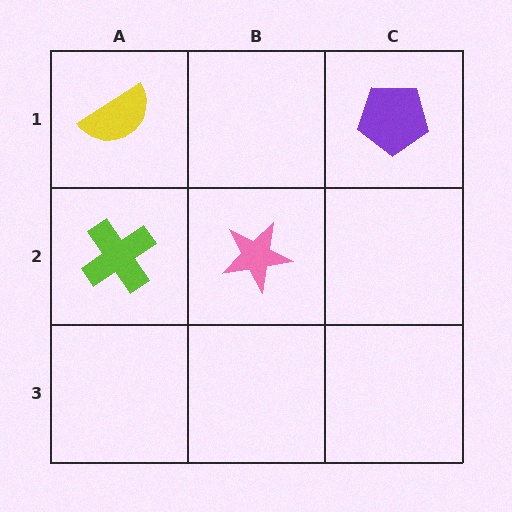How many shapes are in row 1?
2 shapes.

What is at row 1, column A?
A yellow semicircle.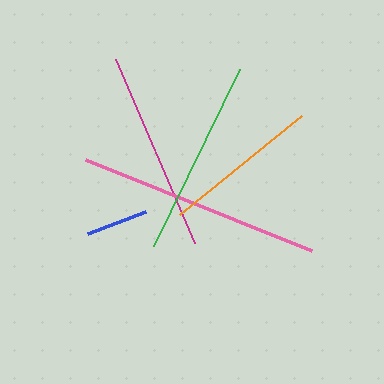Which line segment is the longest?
The pink line is the longest at approximately 244 pixels.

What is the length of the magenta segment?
The magenta segment is approximately 200 pixels long.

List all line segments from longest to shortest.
From longest to shortest: pink, magenta, green, orange, blue.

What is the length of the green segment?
The green segment is approximately 196 pixels long.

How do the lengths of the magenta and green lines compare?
The magenta and green lines are approximately the same length.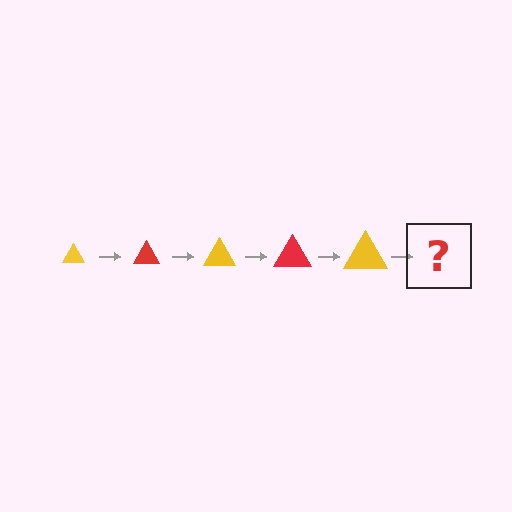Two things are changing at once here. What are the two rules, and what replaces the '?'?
The two rules are that the triangle grows larger each step and the color cycles through yellow and red. The '?' should be a red triangle, larger than the previous one.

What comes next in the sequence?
The next element should be a red triangle, larger than the previous one.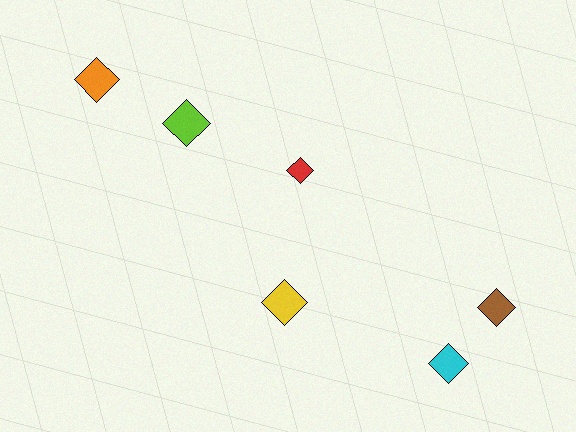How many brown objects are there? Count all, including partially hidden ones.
There is 1 brown object.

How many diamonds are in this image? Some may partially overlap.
There are 6 diamonds.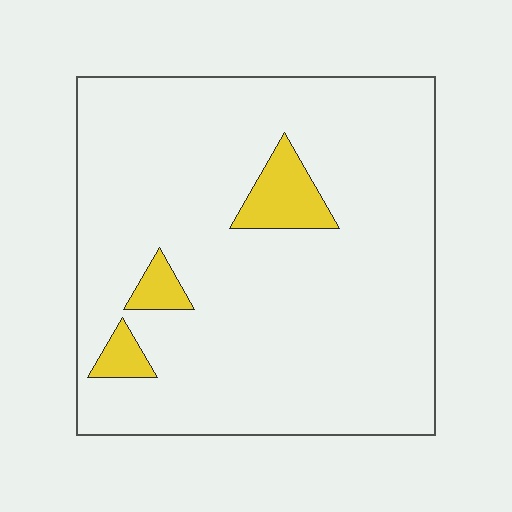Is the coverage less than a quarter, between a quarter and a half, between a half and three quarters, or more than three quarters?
Less than a quarter.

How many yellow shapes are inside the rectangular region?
3.